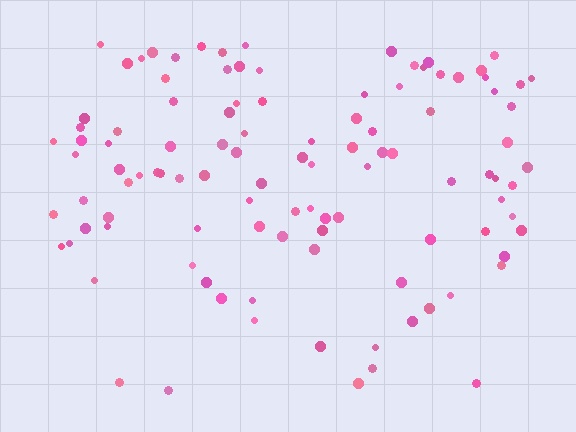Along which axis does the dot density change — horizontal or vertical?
Vertical.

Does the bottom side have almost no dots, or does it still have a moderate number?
Still a moderate number, just noticeably fewer than the top.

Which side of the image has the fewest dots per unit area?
The bottom.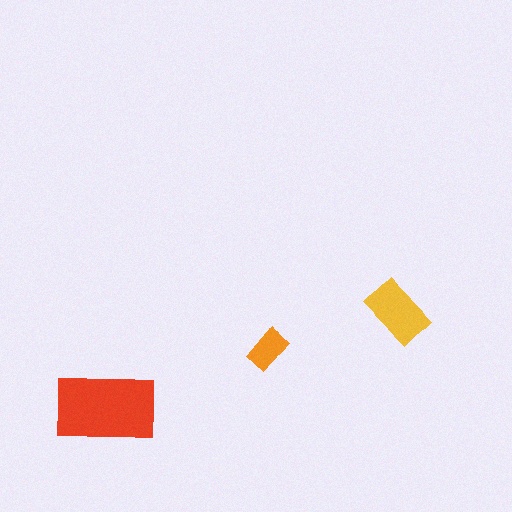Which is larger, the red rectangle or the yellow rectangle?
The red one.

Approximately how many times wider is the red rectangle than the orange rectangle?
About 2.5 times wider.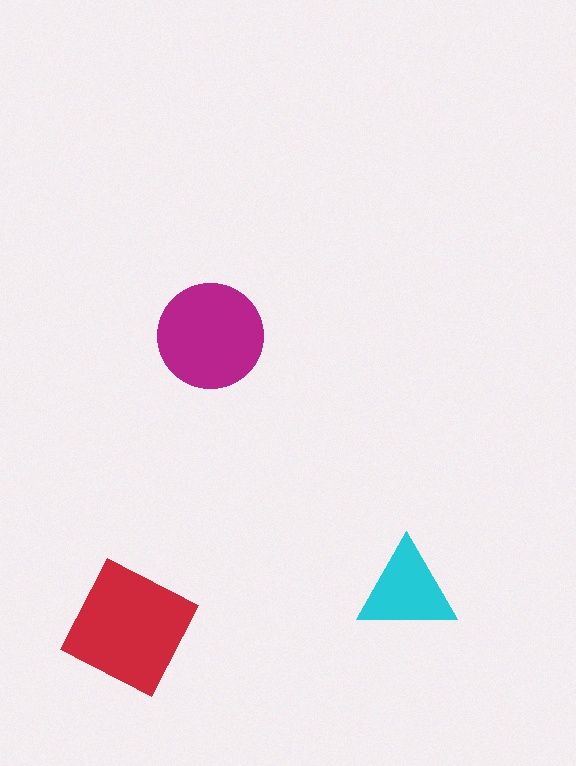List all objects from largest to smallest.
The red square, the magenta circle, the cyan triangle.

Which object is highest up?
The magenta circle is topmost.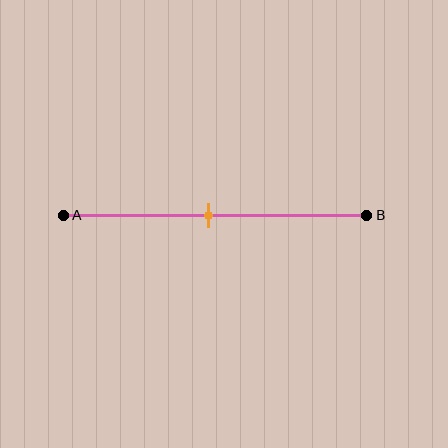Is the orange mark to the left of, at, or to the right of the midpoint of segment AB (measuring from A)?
The orange mark is approximately at the midpoint of segment AB.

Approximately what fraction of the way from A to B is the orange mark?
The orange mark is approximately 50% of the way from A to B.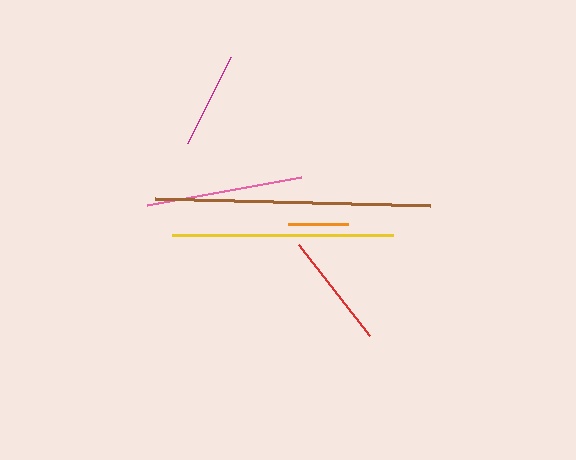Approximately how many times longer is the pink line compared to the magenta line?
The pink line is approximately 1.6 times the length of the magenta line.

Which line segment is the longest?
The brown line is the longest at approximately 275 pixels.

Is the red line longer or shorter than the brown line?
The brown line is longer than the red line.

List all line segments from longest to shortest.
From longest to shortest: brown, yellow, pink, red, magenta, orange.